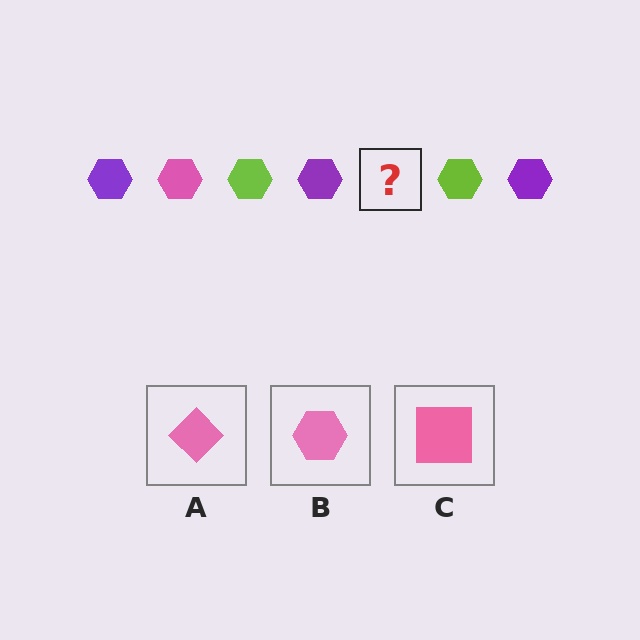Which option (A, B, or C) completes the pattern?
B.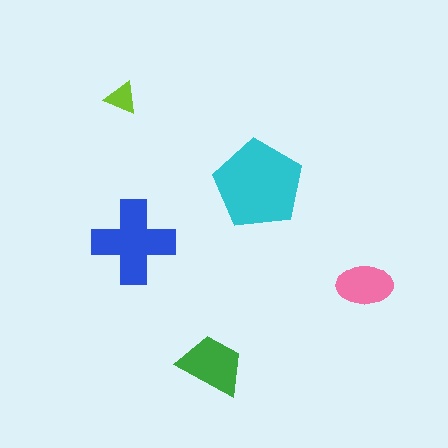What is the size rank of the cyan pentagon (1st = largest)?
1st.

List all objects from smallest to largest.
The lime triangle, the pink ellipse, the green trapezoid, the blue cross, the cyan pentagon.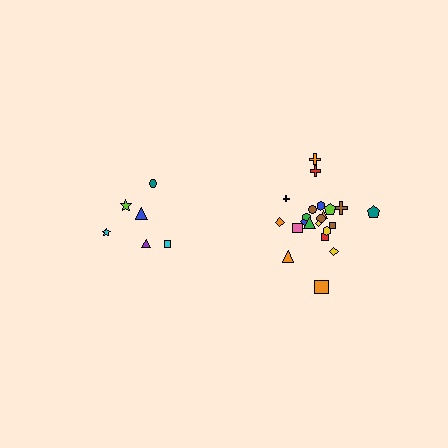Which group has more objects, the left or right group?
The right group.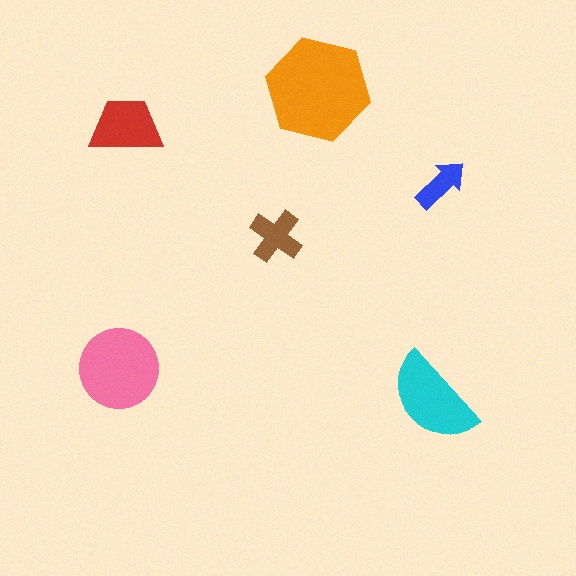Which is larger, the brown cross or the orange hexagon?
The orange hexagon.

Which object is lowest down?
The cyan semicircle is bottommost.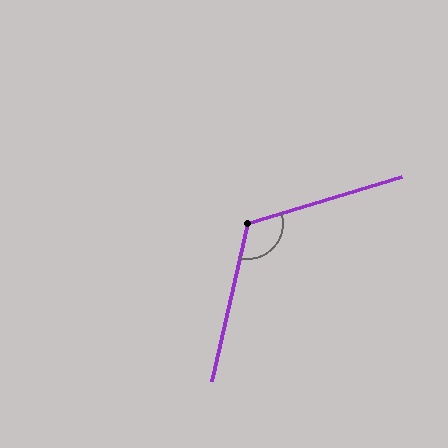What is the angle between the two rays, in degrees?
Approximately 120 degrees.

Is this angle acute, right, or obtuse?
It is obtuse.